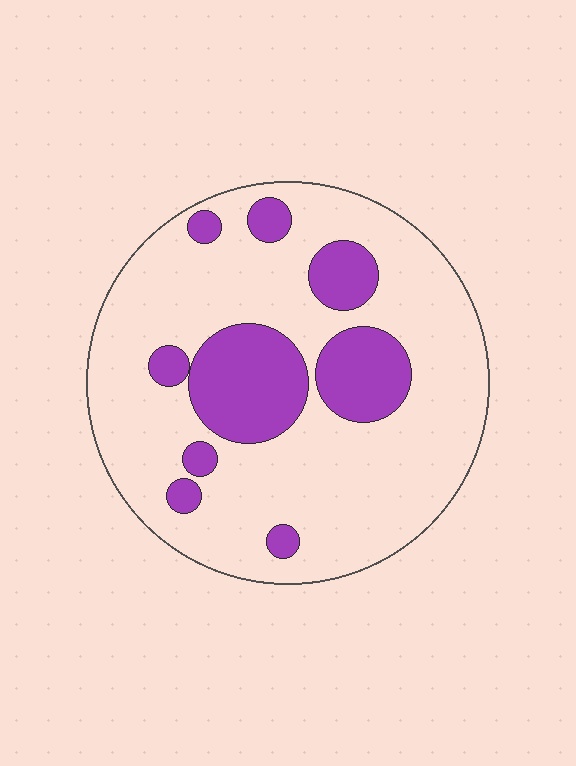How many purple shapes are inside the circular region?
9.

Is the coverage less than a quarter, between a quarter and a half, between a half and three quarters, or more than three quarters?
Less than a quarter.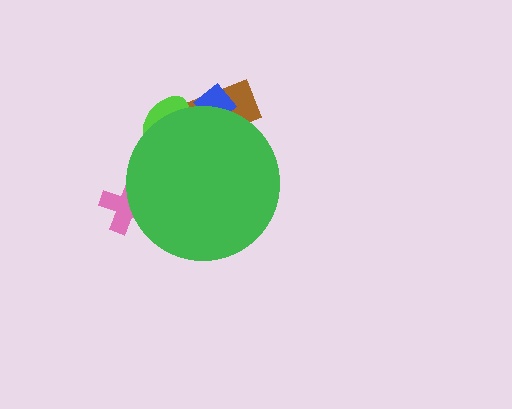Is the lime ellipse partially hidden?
Yes, the lime ellipse is partially hidden behind the green circle.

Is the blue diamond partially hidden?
Yes, the blue diamond is partially hidden behind the green circle.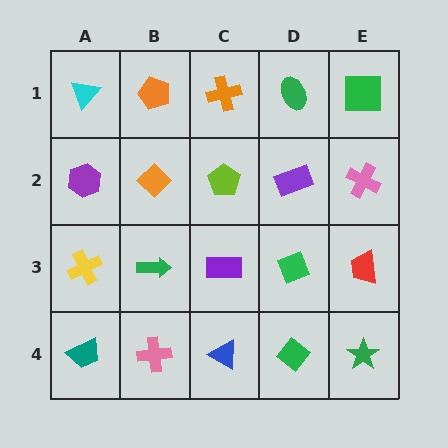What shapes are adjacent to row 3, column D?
A purple rectangle (row 2, column D), a green diamond (row 4, column D), a purple rectangle (row 3, column C), a red trapezoid (row 3, column E).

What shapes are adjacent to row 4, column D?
A green diamond (row 3, column D), a blue triangle (row 4, column C), a green star (row 4, column E).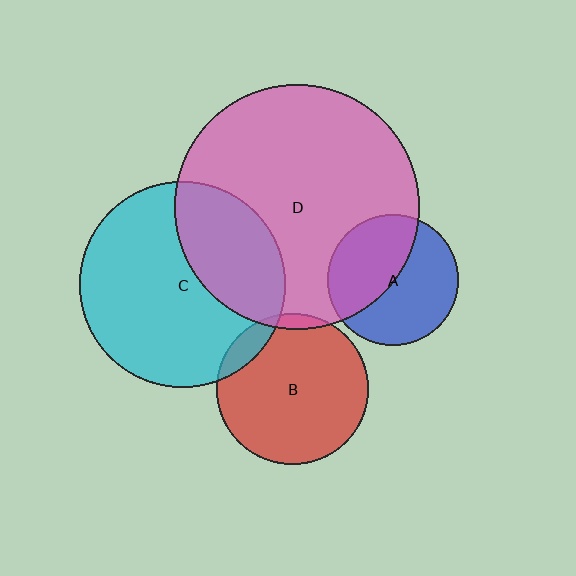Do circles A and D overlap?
Yes.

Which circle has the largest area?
Circle D (pink).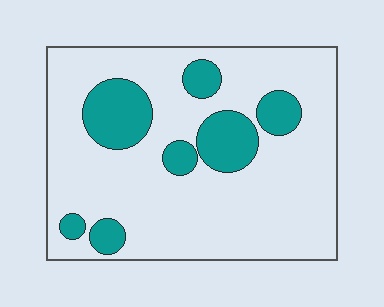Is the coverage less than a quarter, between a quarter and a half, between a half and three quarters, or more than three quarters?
Less than a quarter.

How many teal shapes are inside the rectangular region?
7.